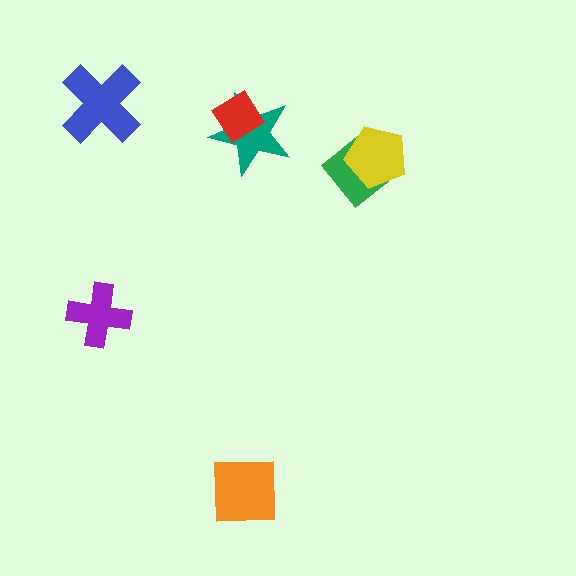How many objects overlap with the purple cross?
0 objects overlap with the purple cross.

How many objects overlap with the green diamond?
1 object overlaps with the green diamond.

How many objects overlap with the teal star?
1 object overlaps with the teal star.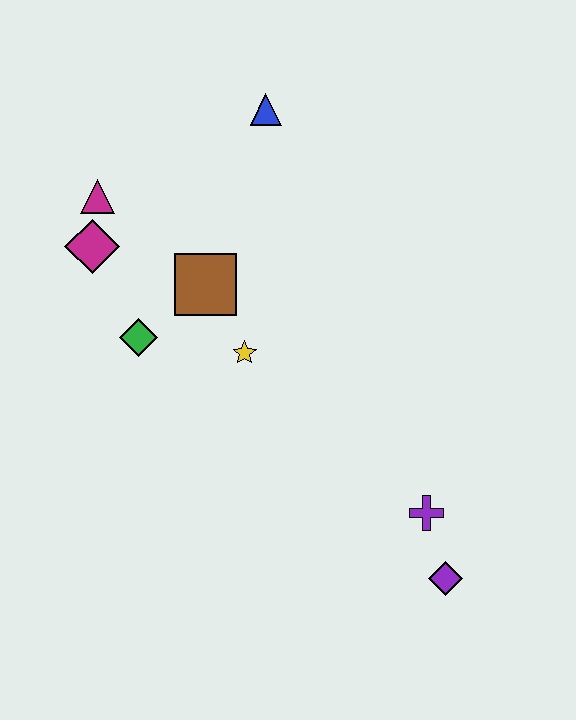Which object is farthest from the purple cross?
The magenta triangle is farthest from the purple cross.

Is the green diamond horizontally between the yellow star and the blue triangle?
No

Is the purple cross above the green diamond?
No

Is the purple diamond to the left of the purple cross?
No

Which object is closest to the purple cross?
The purple diamond is closest to the purple cross.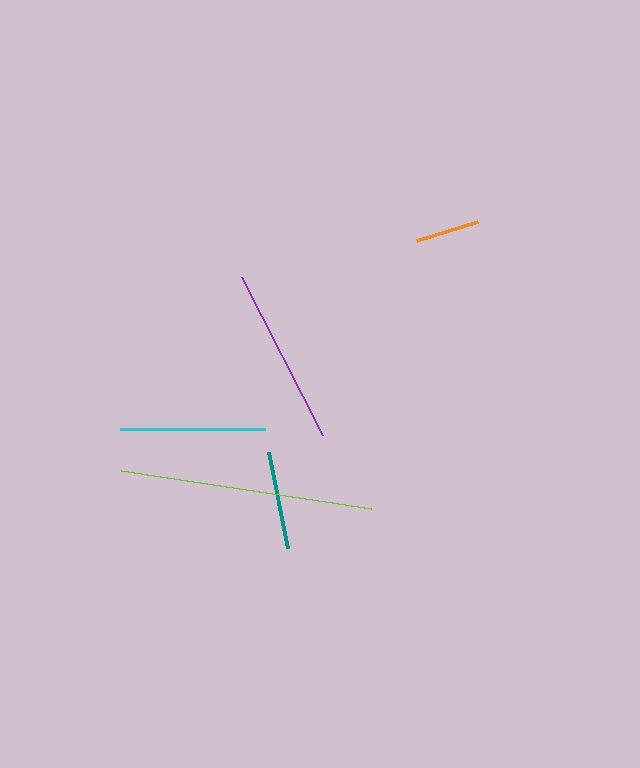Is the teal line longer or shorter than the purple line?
The purple line is longer than the teal line.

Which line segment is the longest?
The lime line is the longest at approximately 253 pixels.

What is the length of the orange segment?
The orange segment is approximately 64 pixels long.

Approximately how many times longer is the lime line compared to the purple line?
The lime line is approximately 1.4 times the length of the purple line.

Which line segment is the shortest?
The orange line is the shortest at approximately 64 pixels.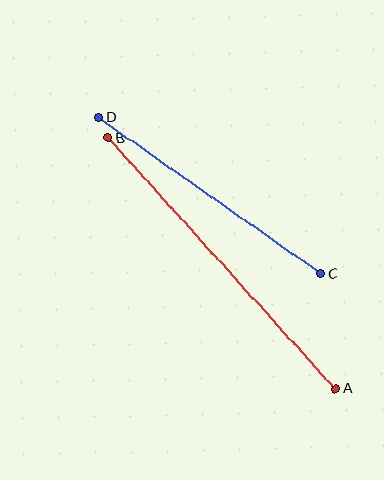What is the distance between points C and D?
The distance is approximately 272 pixels.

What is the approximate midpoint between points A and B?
The midpoint is at approximately (222, 263) pixels.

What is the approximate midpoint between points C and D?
The midpoint is at approximately (210, 196) pixels.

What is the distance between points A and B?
The distance is approximately 339 pixels.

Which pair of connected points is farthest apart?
Points A and B are farthest apart.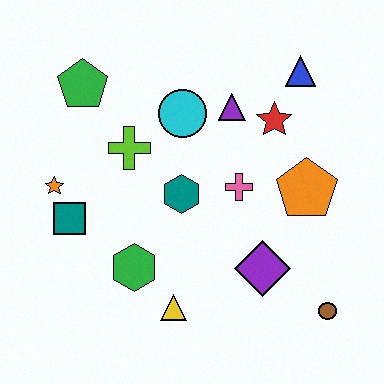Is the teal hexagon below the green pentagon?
Yes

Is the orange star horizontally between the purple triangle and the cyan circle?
No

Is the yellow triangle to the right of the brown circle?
No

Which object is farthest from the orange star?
The brown circle is farthest from the orange star.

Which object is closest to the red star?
The purple triangle is closest to the red star.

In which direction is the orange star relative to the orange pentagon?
The orange star is to the left of the orange pentagon.